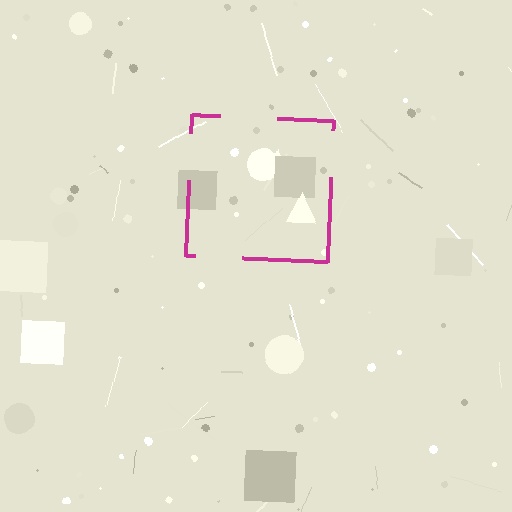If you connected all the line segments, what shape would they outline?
They would outline a square.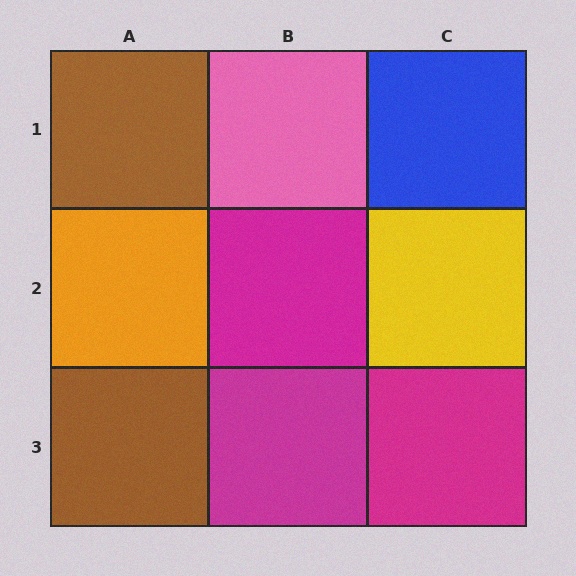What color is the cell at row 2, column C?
Yellow.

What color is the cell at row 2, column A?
Orange.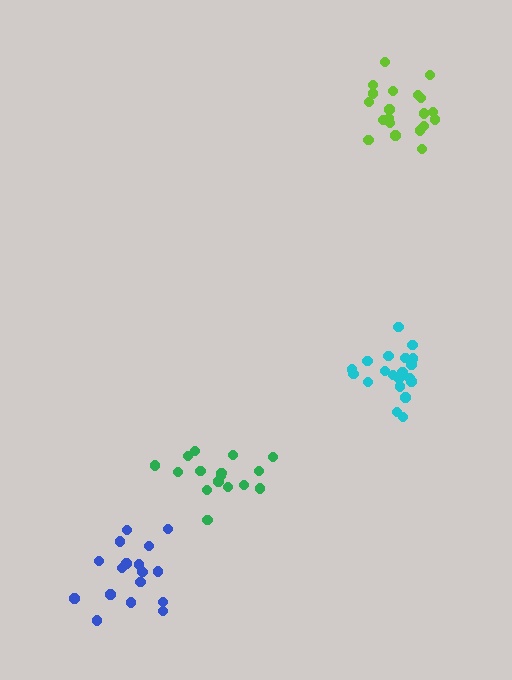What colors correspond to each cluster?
The clusters are colored: blue, green, cyan, lime.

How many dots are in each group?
Group 1: 17 dots, Group 2: 16 dots, Group 3: 20 dots, Group 4: 20 dots (73 total).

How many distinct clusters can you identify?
There are 4 distinct clusters.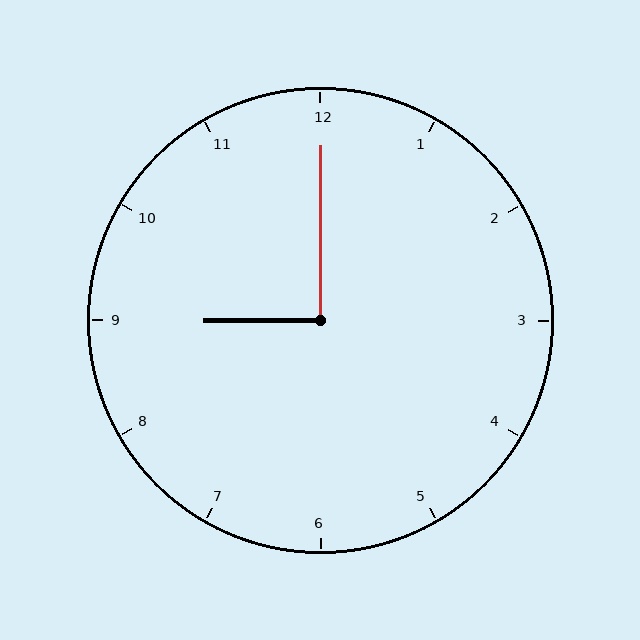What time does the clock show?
9:00.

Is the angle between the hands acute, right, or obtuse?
It is right.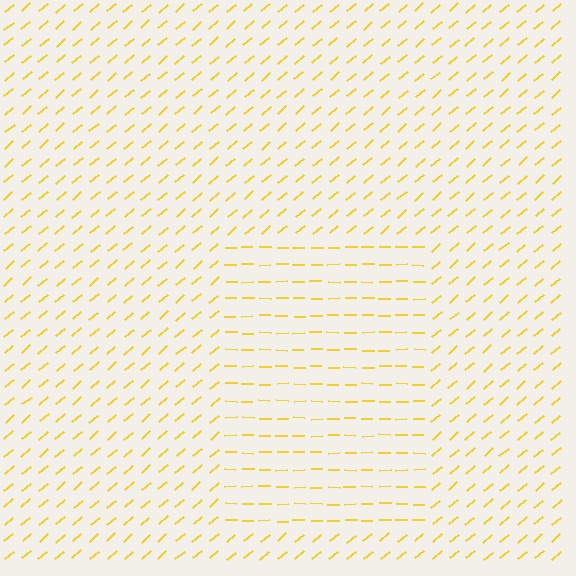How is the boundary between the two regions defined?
The boundary is defined purely by a change in line orientation (approximately 40 degrees difference). All lines are the same color and thickness.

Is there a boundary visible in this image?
Yes, there is a texture boundary formed by a change in line orientation.